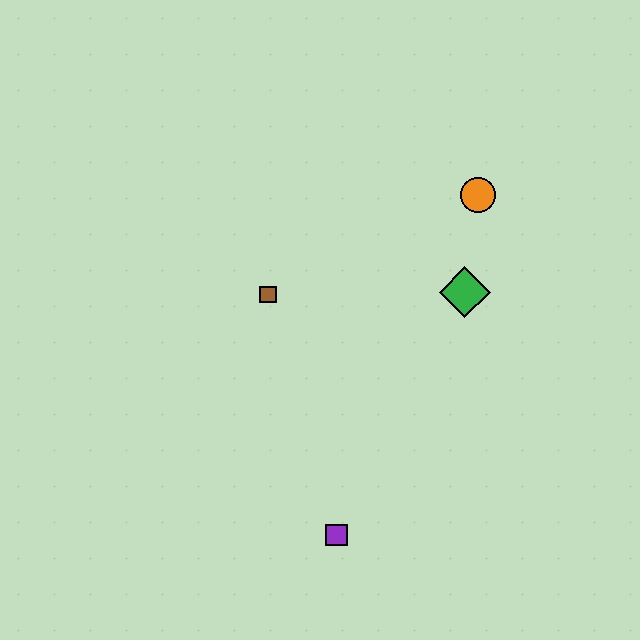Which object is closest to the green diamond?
The orange circle is closest to the green diamond.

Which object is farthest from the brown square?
The purple square is farthest from the brown square.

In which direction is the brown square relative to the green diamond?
The brown square is to the left of the green diamond.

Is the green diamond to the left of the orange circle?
Yes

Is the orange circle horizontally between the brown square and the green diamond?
No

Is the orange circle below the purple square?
No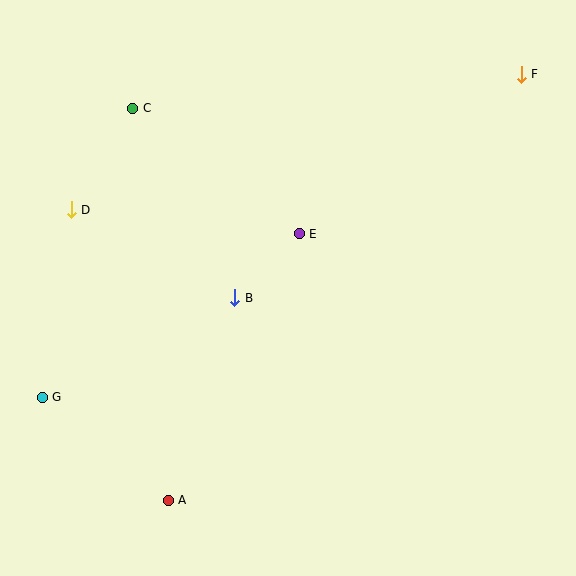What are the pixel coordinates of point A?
Point A is at (168, 500).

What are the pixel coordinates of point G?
Point G is at (42, 397).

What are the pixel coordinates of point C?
Point C is at (133, 108).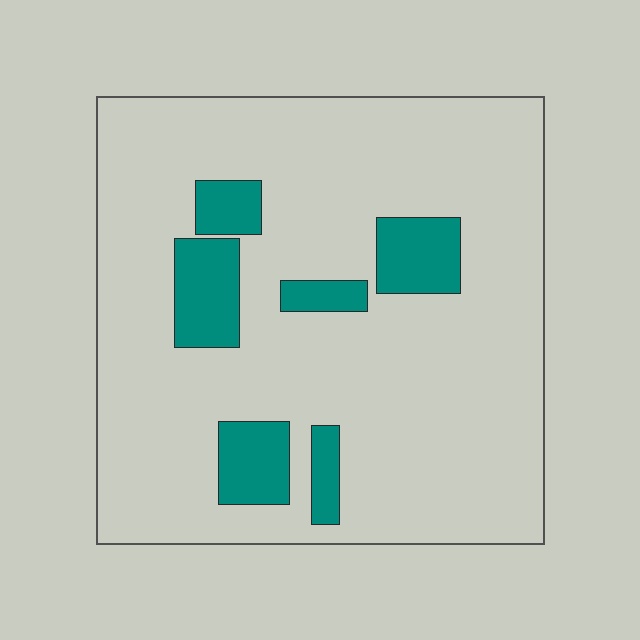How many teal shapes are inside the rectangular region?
6.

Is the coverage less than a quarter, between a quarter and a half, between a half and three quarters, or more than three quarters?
Less than a quarter.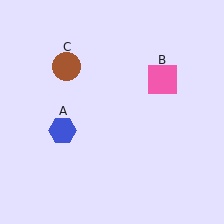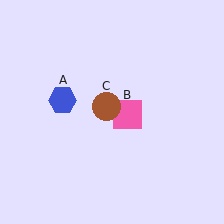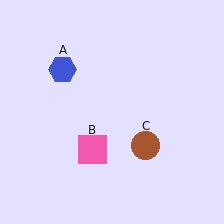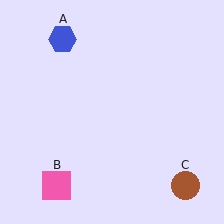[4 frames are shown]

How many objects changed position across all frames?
3 objects changed position: blue hexagon (object A), pink square (object B), brown circle (object C).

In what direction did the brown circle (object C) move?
The brown circle (object C) moved down and to the right.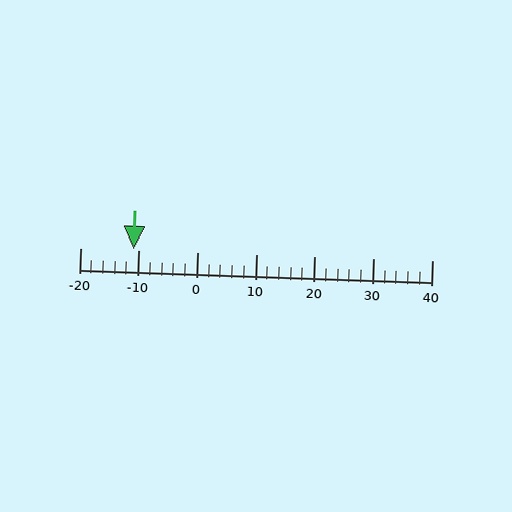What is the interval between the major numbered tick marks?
The major tick marks are spaced 10 units apart.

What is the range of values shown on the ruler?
The ruler shows values from -20 to 40.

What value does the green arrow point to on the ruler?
The green arrow points to approximately -11.